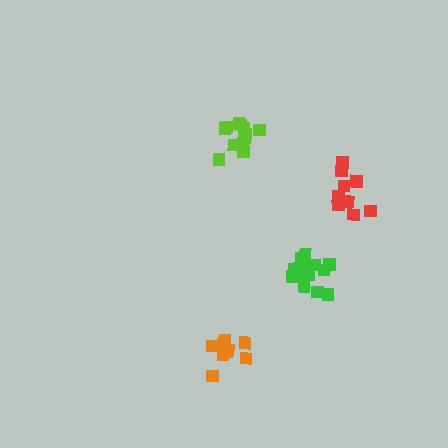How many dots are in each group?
Group 1: 9 dots, Group 2: 14 dots, Group 3: 12 dots, Group 4: 11 dots (46 total).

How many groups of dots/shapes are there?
There are 4 groups.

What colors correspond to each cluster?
The clusters are colored: orange, green, lime, red.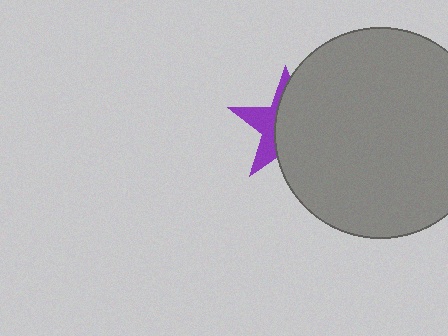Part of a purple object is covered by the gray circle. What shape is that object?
It is a star.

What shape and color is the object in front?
The object in front is a gray circle.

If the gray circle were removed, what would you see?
You would see the complete purple star.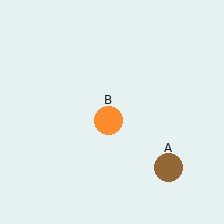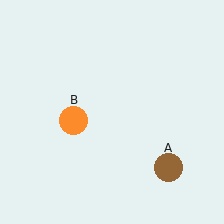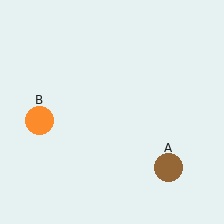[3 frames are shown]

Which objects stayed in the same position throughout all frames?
Brown circle (object A) remained stationary.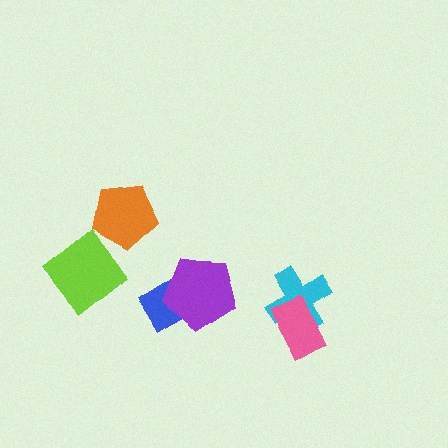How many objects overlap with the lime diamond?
0 objects overlap with the lime diamond.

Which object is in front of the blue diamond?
The purple pentagon is in front of the blue diamond.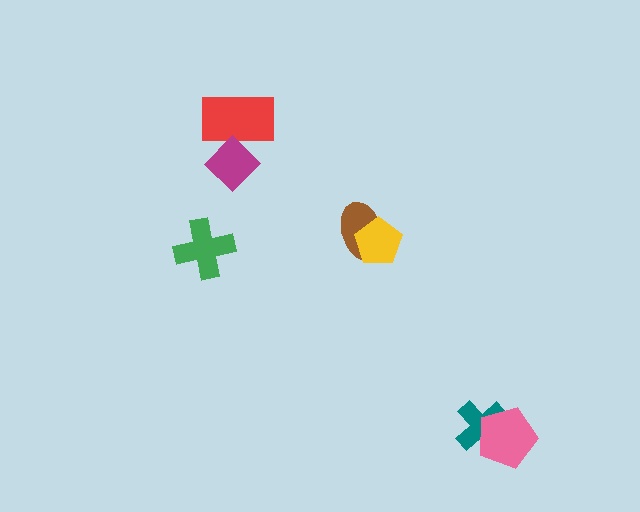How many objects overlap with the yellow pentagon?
1 object overlaps with the yellow pentagon.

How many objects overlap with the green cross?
0 objects overlap with the green cross.